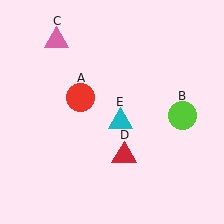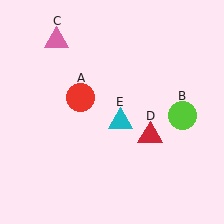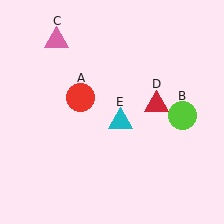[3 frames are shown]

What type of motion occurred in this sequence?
The red triangle (object D) rotated counterclockwise around the center of the scene.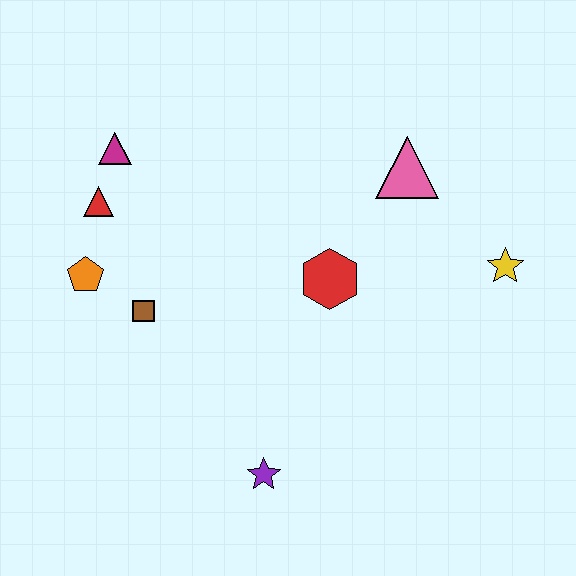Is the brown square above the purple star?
Yes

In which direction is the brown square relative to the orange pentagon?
The brown square is to the right of the orange pentagon.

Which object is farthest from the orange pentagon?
The yellow star is farthest from the orange pentagon.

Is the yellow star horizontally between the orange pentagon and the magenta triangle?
No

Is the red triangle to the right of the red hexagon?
No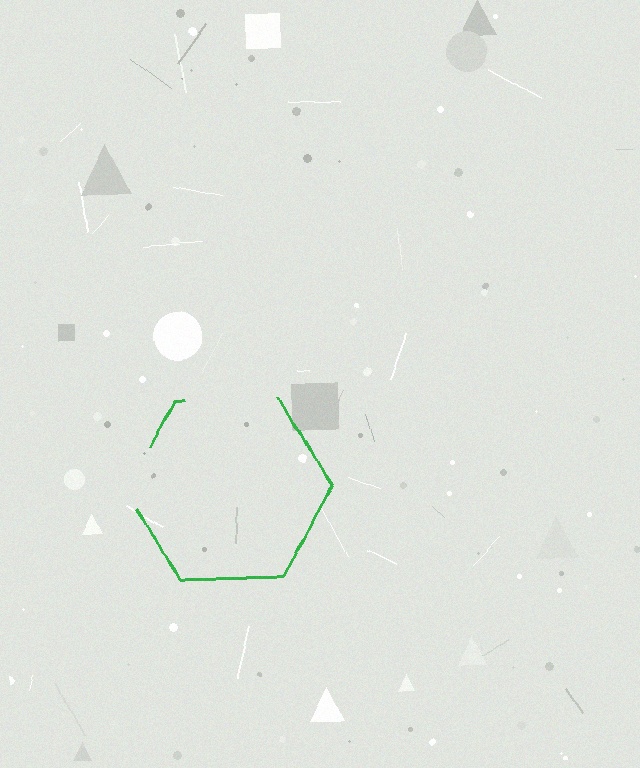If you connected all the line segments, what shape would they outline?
They would outline a hexagon.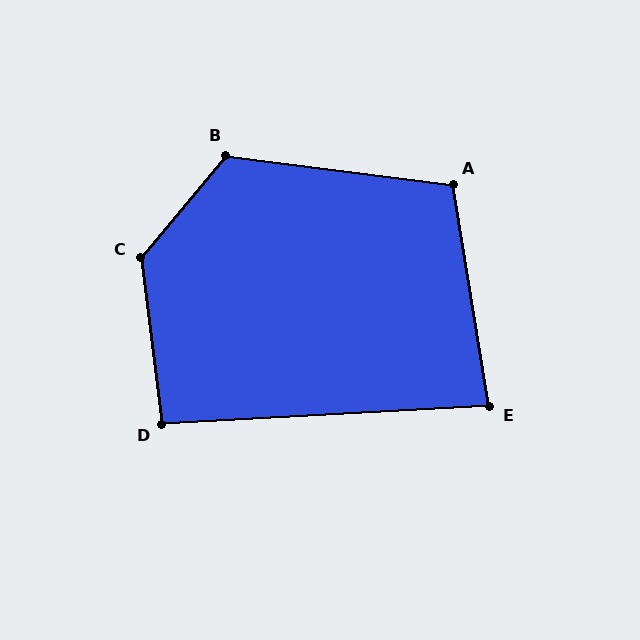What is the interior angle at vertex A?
Approximately 107 degrees (obtuse).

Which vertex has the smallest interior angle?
E, at approximately 84 degrees.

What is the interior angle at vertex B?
Approximately 122 degrees (obtuse).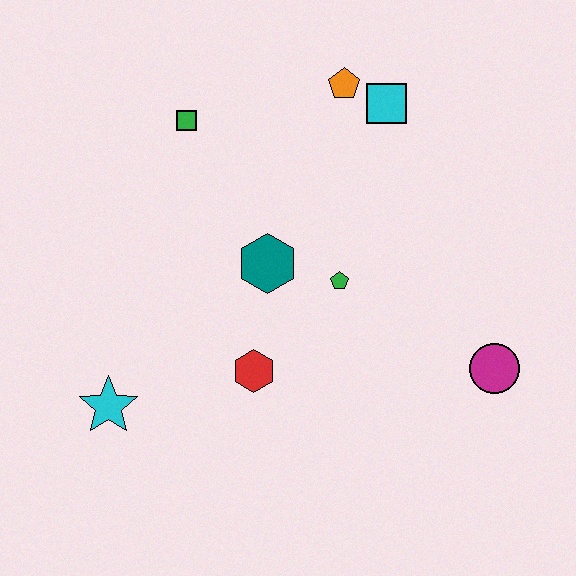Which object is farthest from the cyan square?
The cyan star is farthest from the cyan square.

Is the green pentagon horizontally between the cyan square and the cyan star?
Yes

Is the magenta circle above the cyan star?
Yes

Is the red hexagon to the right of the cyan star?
Yes